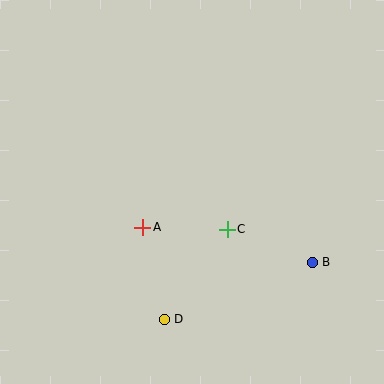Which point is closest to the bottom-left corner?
Point D is closest to the bottom-left corner.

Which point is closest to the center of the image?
Point C at (227, 229) is closest to the center.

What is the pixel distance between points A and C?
The distance between A and C is 84 pixels.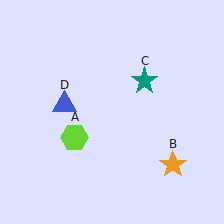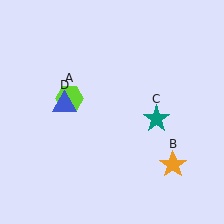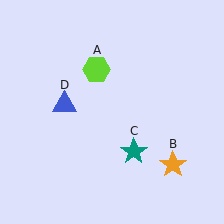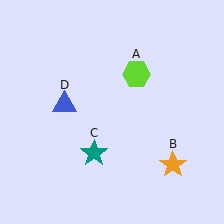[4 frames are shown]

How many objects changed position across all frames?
2 objects changed position: lime hexagon (object A), teal star (object C).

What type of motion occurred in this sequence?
The lime hexagon (object A), teal star (object C) rotated clockwise around the center of the scene.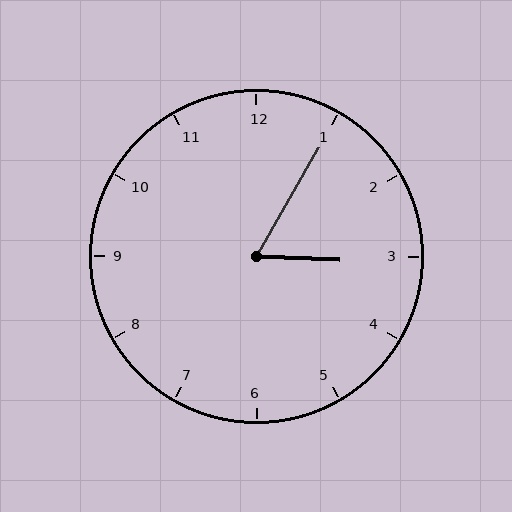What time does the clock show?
3:05.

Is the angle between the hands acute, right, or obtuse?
It is acute.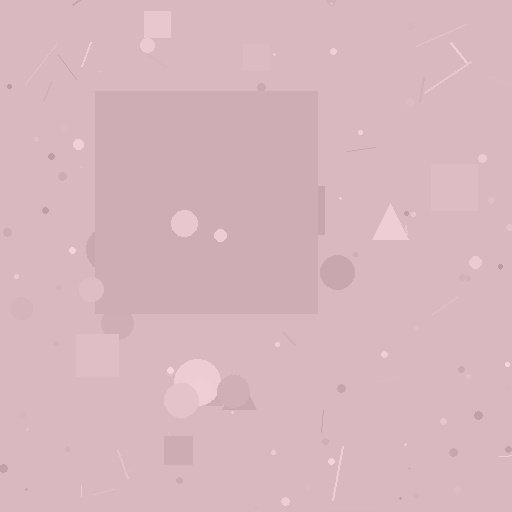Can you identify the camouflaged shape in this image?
The camouflaged shape is a square.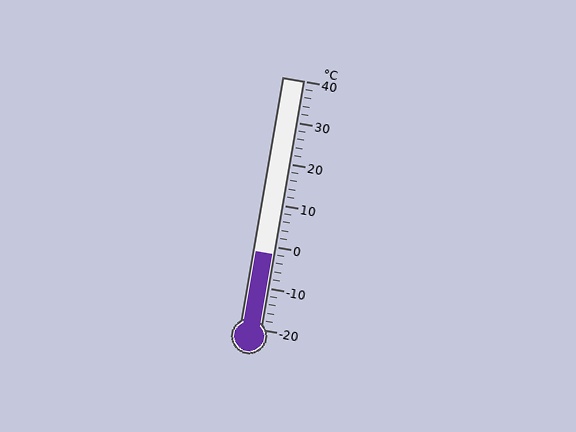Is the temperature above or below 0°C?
The temperature is below 0°C.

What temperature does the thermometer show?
The thermometer shows approximately -2°C.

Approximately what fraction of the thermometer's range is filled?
The thermometer is filled to approximately 30% of its range.